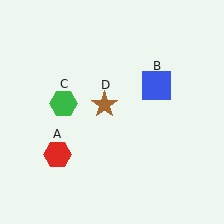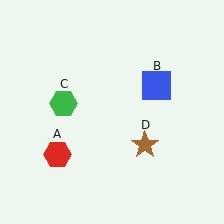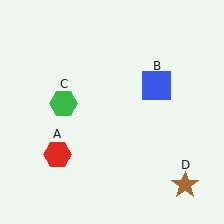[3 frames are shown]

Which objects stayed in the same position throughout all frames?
Red hexagon (object A) and blue square (object B) and green hexagon (object C) remained stationary.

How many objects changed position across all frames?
1 object changed position: brown star (object D).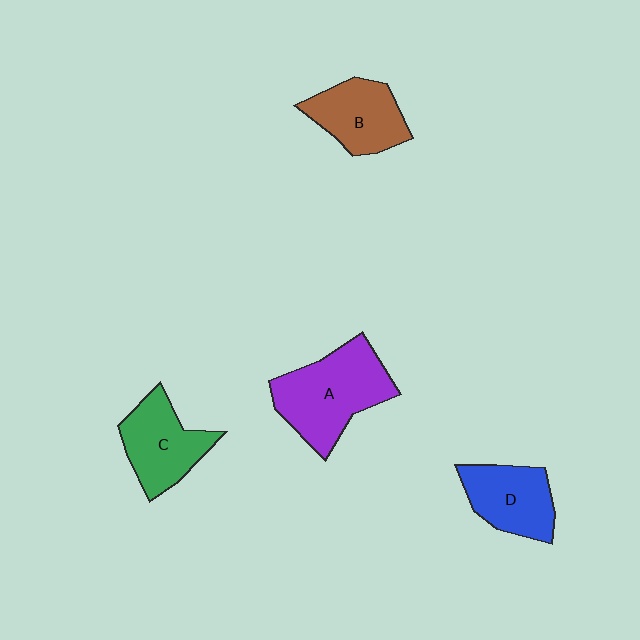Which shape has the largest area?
Shape A (purple).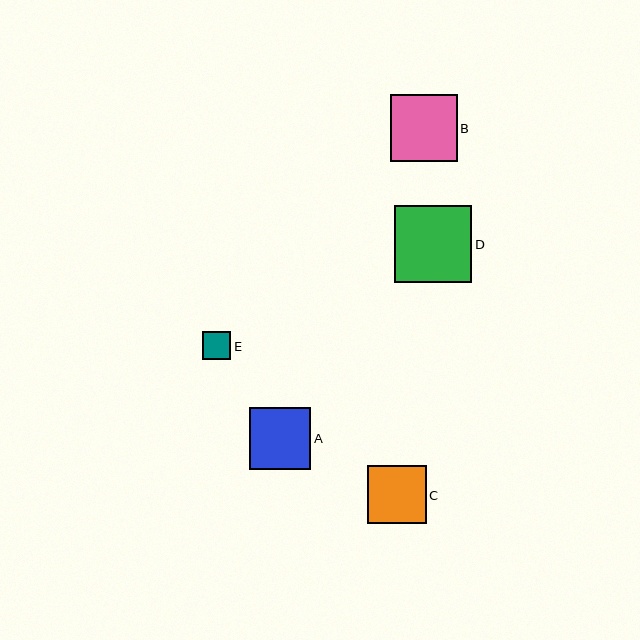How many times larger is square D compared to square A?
Square D is approximately 1.3 times the size of square A.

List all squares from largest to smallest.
From largest to smallest: D, B, A, C, E.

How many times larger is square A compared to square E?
Square A is approximately 2.2 times the size of square E.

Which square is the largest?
Square D is the largest with a size of approximately 77 pixels.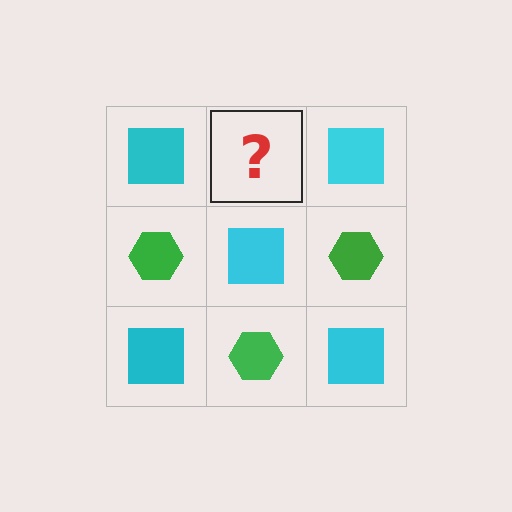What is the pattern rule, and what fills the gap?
The rule is that it alternates cyan square and green hexagon in a checkerboard pattern. The gap should be filled with a green hexagon.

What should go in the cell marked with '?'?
The missing cell should contain a green hexagon.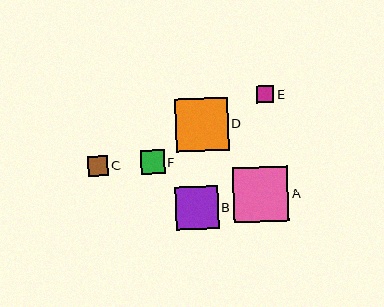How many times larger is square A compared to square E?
Square A is approximately 3.2 times the size of square E.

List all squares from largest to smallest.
From largest to smallest: A, D, B, F, C, E.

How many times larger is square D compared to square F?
Square D is approximately 2.2 times the size of square F.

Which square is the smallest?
Square E is the smallest with a size of approximately 17 pixels.